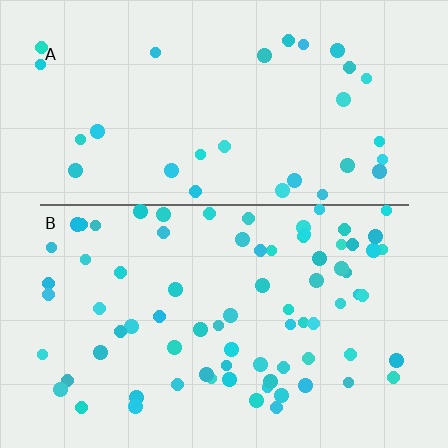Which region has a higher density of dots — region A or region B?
B (the bottom).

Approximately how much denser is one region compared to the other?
Approximately 2.5× — region B over region A.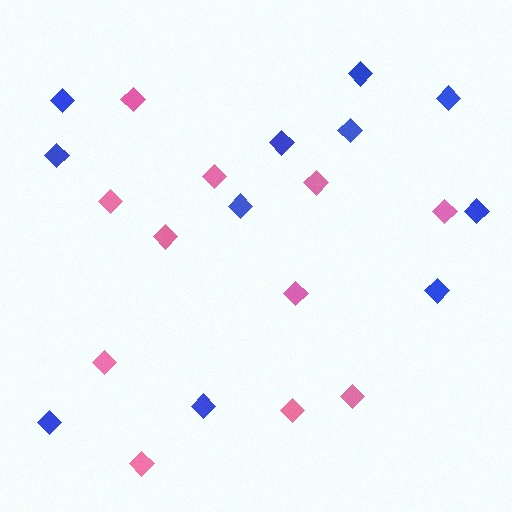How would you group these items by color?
There are 2 groups: one group of pink diamonds (11) and one group of blue diamonds (11).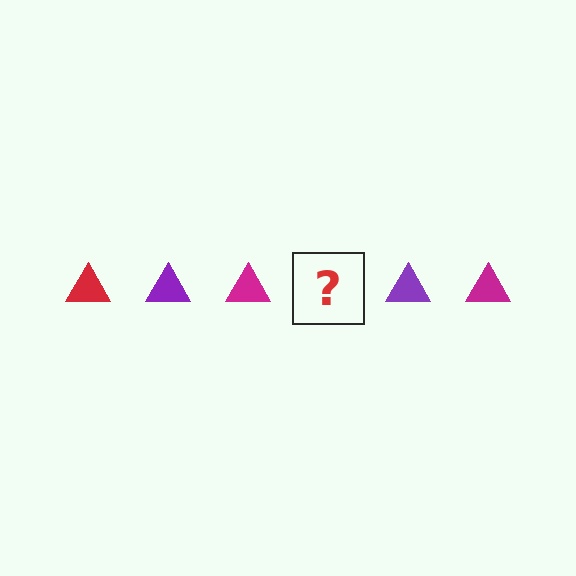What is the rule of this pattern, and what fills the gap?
The rule is that the pattern cycles through red, purple, magenta triangles. The gap should be filled with a red triangle.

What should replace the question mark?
The question mark should be replaced with a red triangle.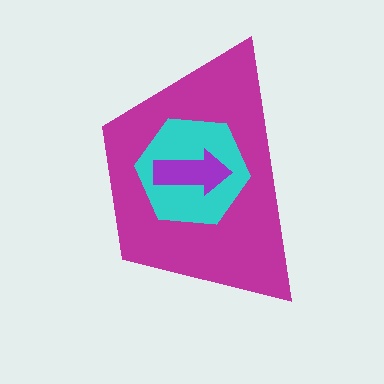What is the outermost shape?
The magenta trapezoid.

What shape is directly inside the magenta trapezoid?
The cyan hexagon.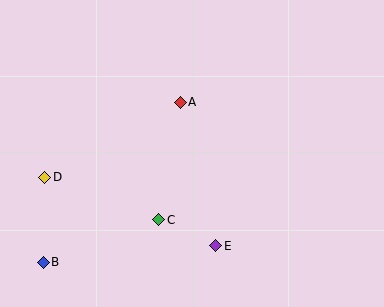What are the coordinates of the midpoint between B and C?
The midpoint between B and C is at (101, 241).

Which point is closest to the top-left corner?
Point D is closest to the top-left corner.